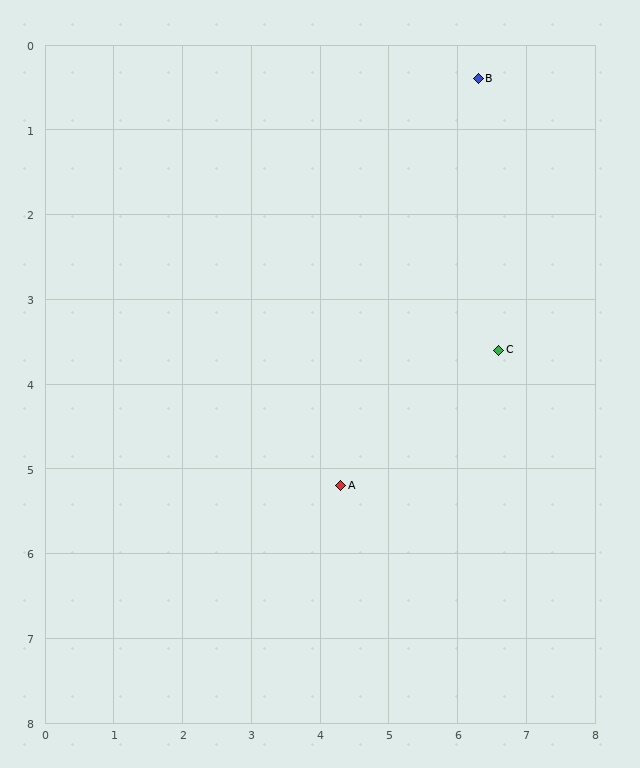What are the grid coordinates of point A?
Point A is at approximately (4.3, 5.2).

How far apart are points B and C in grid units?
Points B and C are about 3.2 grid units apart.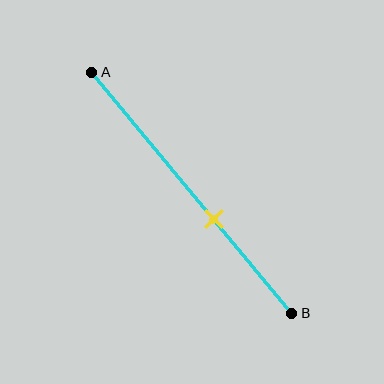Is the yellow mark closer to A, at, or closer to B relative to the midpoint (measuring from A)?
The yellow mark is closer to point B than the midpoint of segment AB.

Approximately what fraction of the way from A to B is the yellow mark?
The yellow mark is approximately 60% of the way from A to B.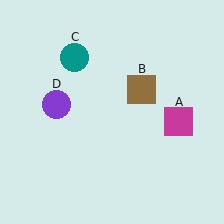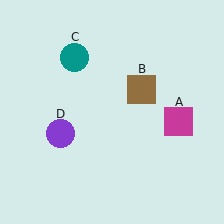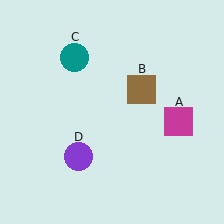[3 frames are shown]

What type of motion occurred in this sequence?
The purple circle (object D) rotated counterclockwise around the center of the scene.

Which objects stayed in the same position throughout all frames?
Magenta square (object A) and brown square (object B) and teal circle (object C) remained stationary.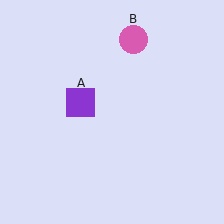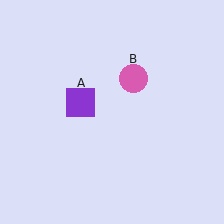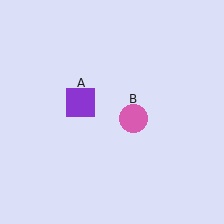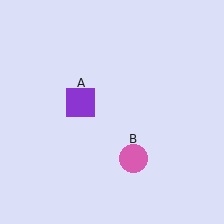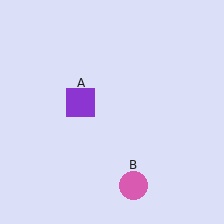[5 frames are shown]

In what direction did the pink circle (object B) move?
The pink circle (object B) moved down.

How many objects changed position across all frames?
1 object changed position: pink circle (object B).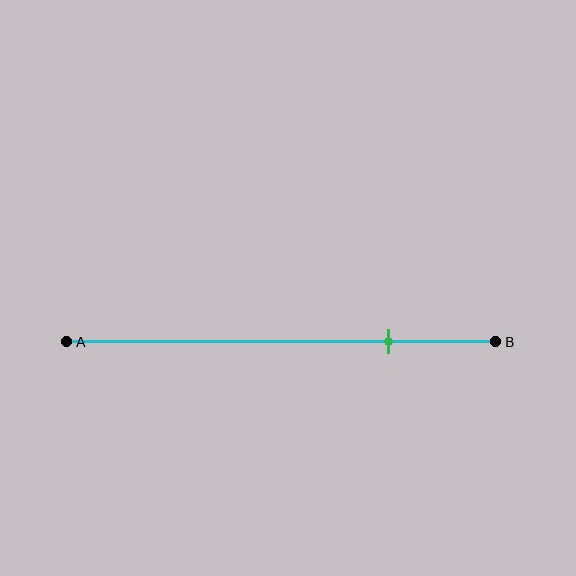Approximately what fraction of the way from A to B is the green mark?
The green mark is approximately 75% of the way from A to B.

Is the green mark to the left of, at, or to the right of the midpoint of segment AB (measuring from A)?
The green mark is to the right of the midpoint of segment AB.